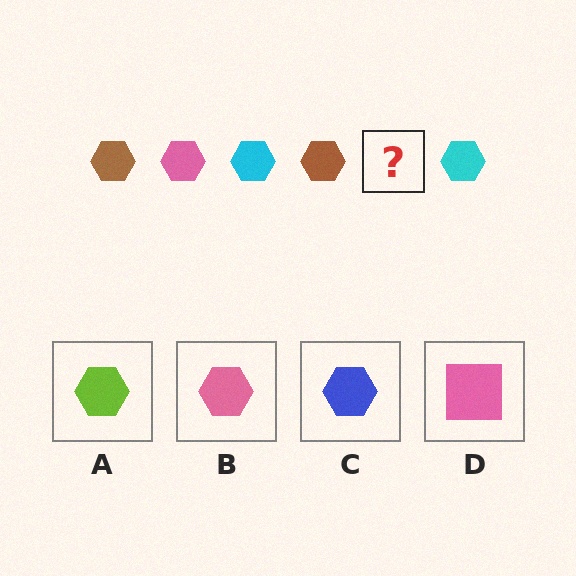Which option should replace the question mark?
Option B.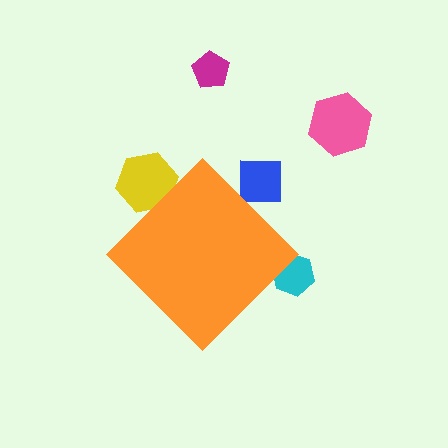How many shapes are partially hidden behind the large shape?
3 shapes are partially hidden.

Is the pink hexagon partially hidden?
No, the pink hexagon is fully visible.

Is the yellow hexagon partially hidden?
Yes, the yellow hexagon is partially hidden behind the orange diamond.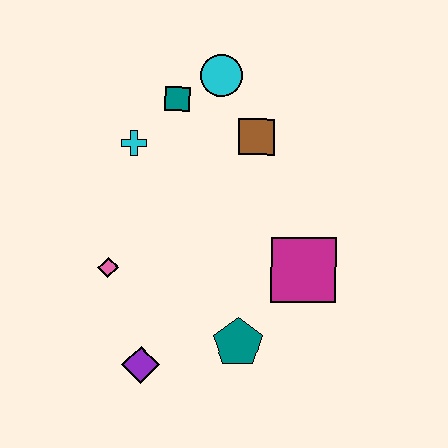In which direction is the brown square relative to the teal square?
The brown square is to the right of the teal square.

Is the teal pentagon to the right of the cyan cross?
Yes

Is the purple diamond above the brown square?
No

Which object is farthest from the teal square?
The purple diamond is farthest from the teal square.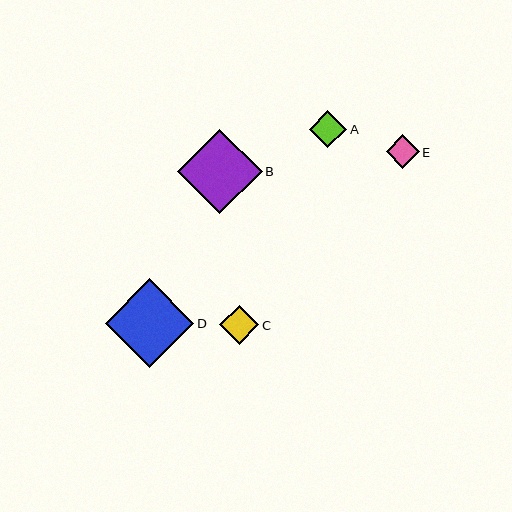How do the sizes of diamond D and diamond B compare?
Diamond D and diamond B are approximately the same size.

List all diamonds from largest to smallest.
From largest to smallest: D, B, C, A, E.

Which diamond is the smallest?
Diamond E is the smallest with a size of approximately 33 pixels.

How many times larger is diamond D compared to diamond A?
Diamond D is approximately 2.3 times the size of diamond A.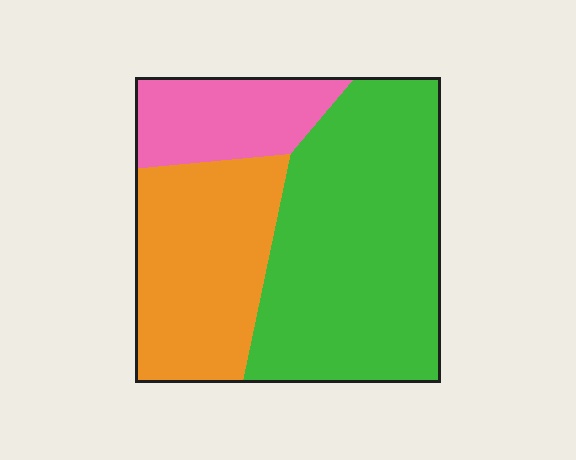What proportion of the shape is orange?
Orange covers roughly 30% of the shape.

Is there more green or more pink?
Green.